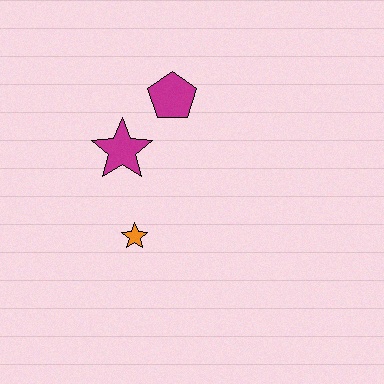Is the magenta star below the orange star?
No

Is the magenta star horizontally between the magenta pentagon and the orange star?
No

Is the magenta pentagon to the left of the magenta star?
No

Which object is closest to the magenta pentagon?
The magenta star is closest to the magenta pentagon.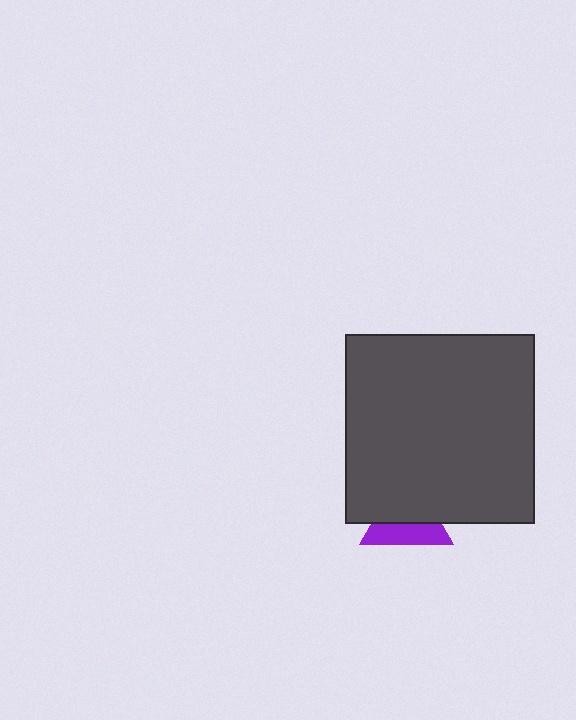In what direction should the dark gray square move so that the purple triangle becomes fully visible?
The dark gray square should move up. That is the shortest direction to clear the overlap and leave the purple triangle fully visible.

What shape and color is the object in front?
The object in front is a dark gray square.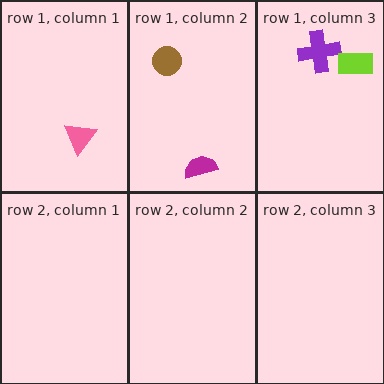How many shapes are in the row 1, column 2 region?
2.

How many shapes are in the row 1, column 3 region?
2.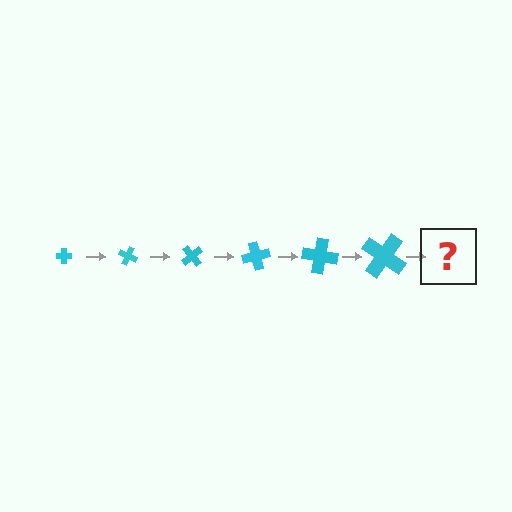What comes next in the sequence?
The next element should be a cross, larger than the previous one and rotated 150 degrees from the start.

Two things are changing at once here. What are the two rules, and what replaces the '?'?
The two rules are that the cross grows larger each step and it rotates 25 degrees each step. The '?' should be a cross, larger than the previous one and rotated 150 degrees from the start.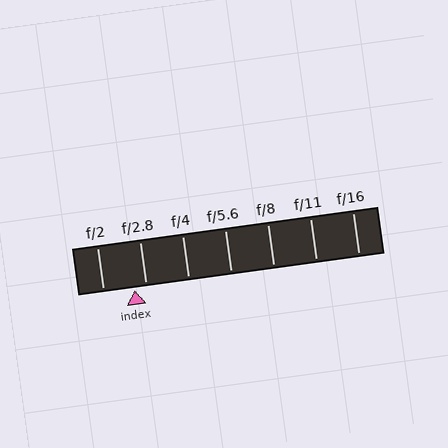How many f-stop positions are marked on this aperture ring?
There are 7 f-stop positions marked.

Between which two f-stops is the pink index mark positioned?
The index mark is between f/2 and f/2.8.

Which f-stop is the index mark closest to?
The index mark is closest to f/2.8.